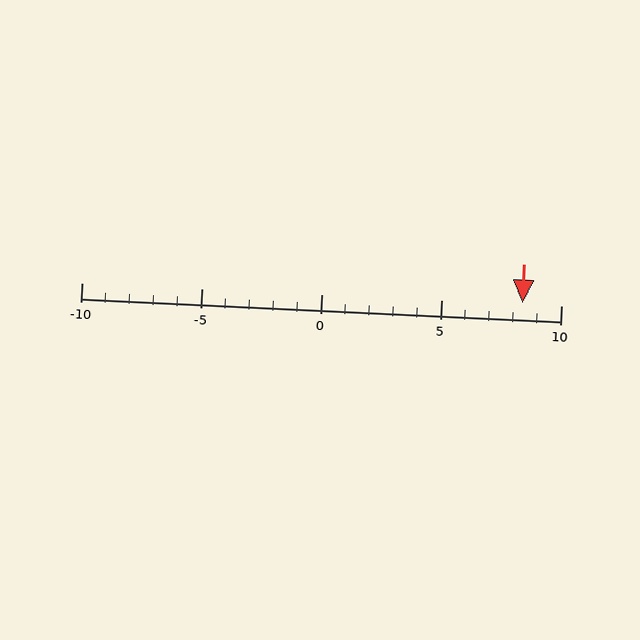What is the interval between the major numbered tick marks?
The major tick marks are spaced 5 units apart.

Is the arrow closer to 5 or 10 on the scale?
The arrow is closer to 10.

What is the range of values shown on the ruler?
The ruler shows values from -10 to 10.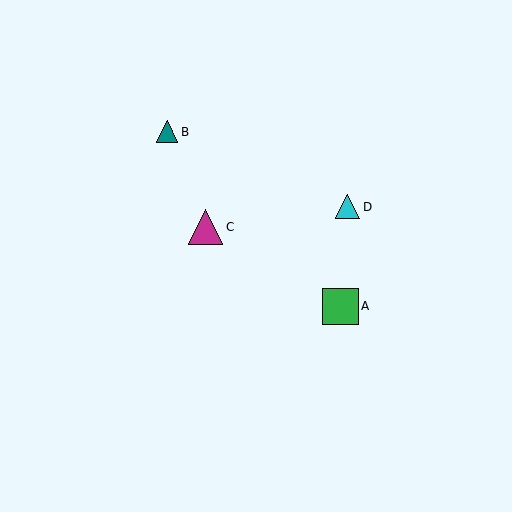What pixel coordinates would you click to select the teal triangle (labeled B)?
Click at (167, 132) to select the teal triangle B.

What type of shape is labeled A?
Shape A is a green square.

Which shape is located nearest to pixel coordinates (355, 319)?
The green square (labeled A) at (341, 306) is nearest to that location.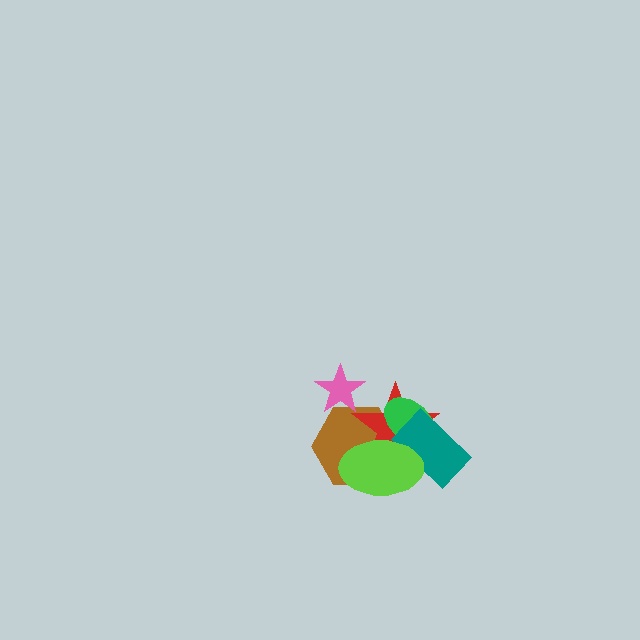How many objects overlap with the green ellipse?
4 objects overlap with the green ellipse.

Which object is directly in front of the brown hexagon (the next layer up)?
The red star is directly in front of the brown hexagon.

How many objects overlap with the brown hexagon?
4 objects overlap with the brown hexagon.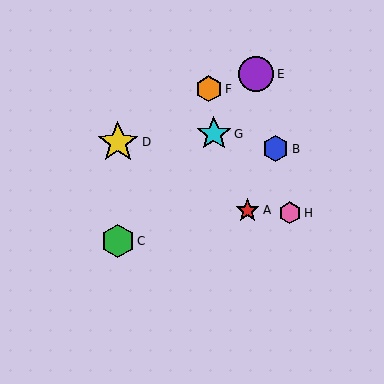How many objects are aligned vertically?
2 objects (C, D) are aligned vertically.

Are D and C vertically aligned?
Yes, both are at x≈118.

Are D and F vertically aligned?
No, D is at x≈118 and F is at x≈209.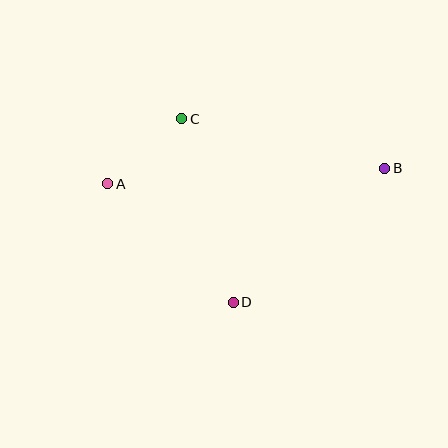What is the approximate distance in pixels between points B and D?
The distance between B and D is approximately 202 pixels.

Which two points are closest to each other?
Points A and C are closest to each other.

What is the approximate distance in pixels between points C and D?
The distance between C and D is approximately 191 pixels.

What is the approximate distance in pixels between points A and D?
The distance between A and D is approximately 172 pixels.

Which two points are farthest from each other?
Points A and B are farthest from each other.